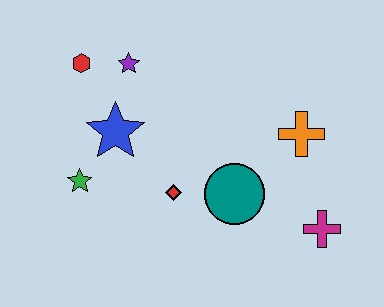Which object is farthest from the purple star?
The magenta cross is farthest from the purple star.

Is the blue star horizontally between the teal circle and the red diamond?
No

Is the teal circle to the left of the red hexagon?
No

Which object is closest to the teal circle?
The red diamond is closest to the teal circle.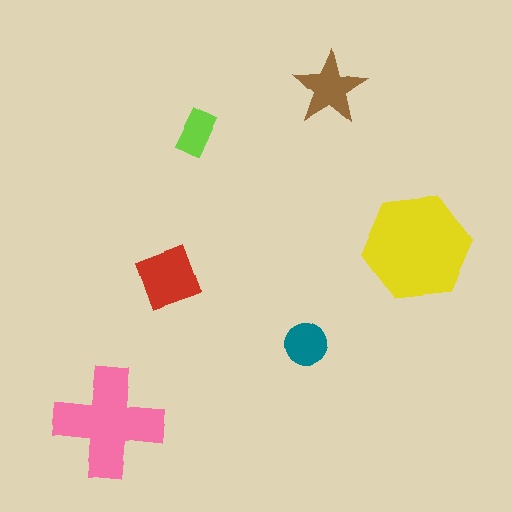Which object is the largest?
The yellow hexagon.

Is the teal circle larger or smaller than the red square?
Smaller.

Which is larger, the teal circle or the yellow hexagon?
The yellow hexagon.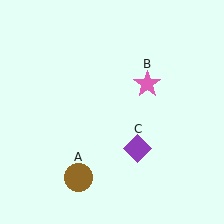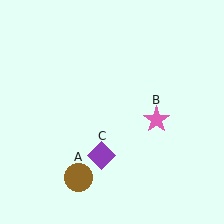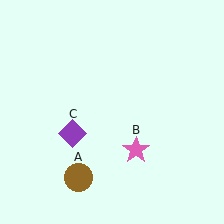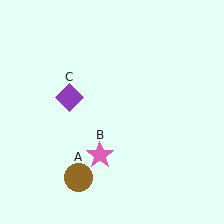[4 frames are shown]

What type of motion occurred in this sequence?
The pink star (object B), purple diamond (object C) rotated clockwise around the center of the scene.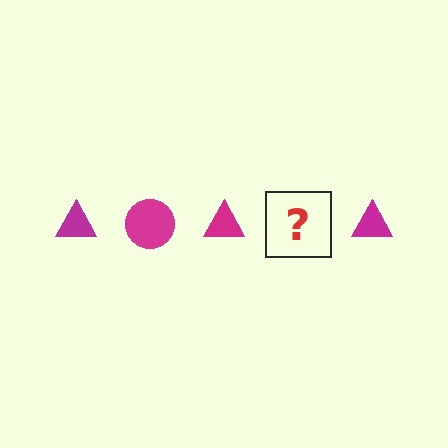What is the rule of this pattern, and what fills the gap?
The rule is that the pattern cycles through triangle, circle shapes in magenta. The gap should be filled with a magenta circle.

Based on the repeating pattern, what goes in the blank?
The blank should be a magenta circle.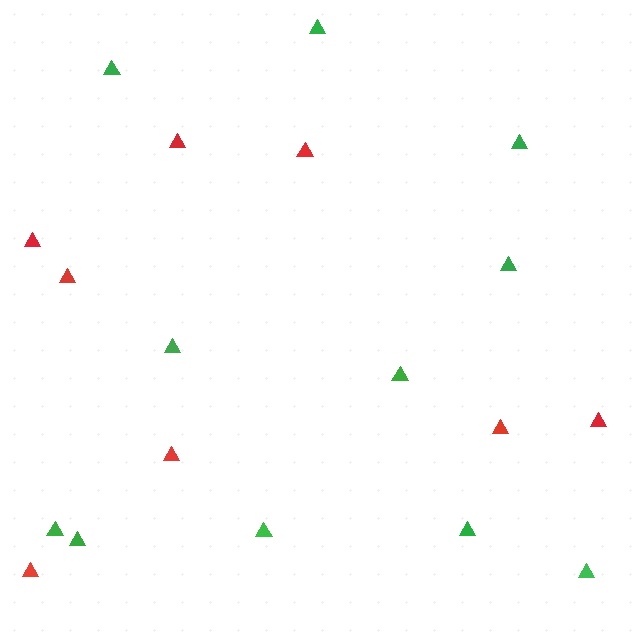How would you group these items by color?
There are 2 groups: one group of green triangles (11) and one group of red triangles (8).